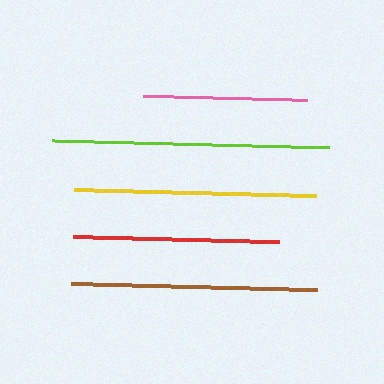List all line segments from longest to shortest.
From longest to shortest: lime, brown, yellow, red, pink.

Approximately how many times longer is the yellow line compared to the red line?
The yellow line is approximately 1.2 times the length of the red line.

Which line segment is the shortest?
The pink line is the shortest at approximately 164 pixels.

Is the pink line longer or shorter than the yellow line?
The yellow line is longer than the pink line.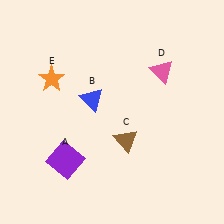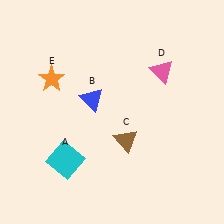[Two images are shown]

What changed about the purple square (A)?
In Image 1, A is purple. In Image 2, it changed to cyan.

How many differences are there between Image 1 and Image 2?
There is 1 difference between the two images.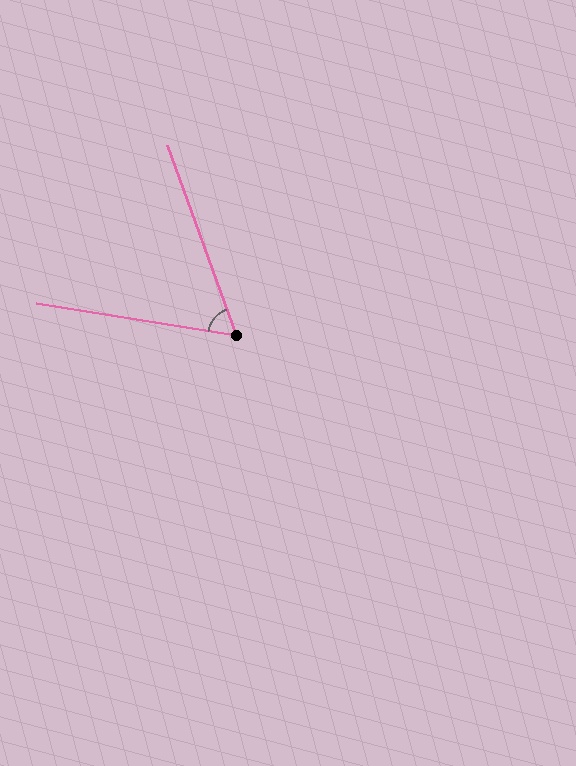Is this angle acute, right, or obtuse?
It is acute.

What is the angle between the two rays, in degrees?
Approximately 61 degrees.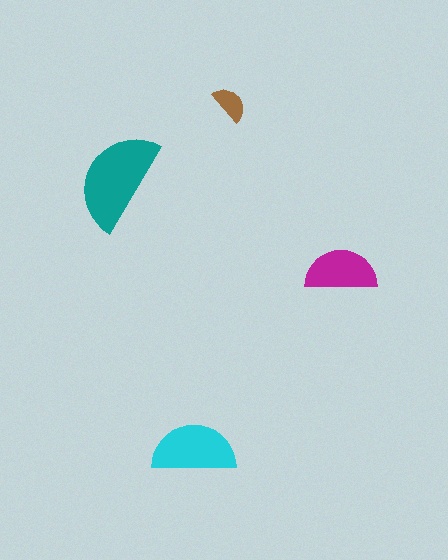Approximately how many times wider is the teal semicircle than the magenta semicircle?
About 1.5 times wider.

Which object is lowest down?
The cyan semicircle is bottommost.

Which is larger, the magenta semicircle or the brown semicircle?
The magenta one.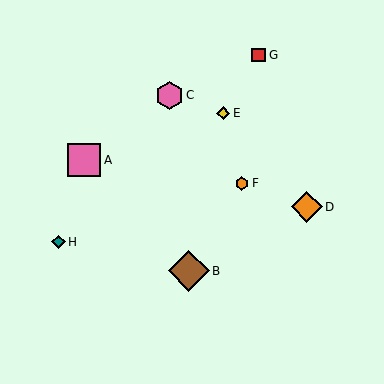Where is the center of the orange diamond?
The center of the orange diamond is at (307, 207).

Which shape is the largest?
The brown diamond (labeled B) is the largest.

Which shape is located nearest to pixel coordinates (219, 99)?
The yellow diamond (labeled E) at (223, 113) is nearest to that location.